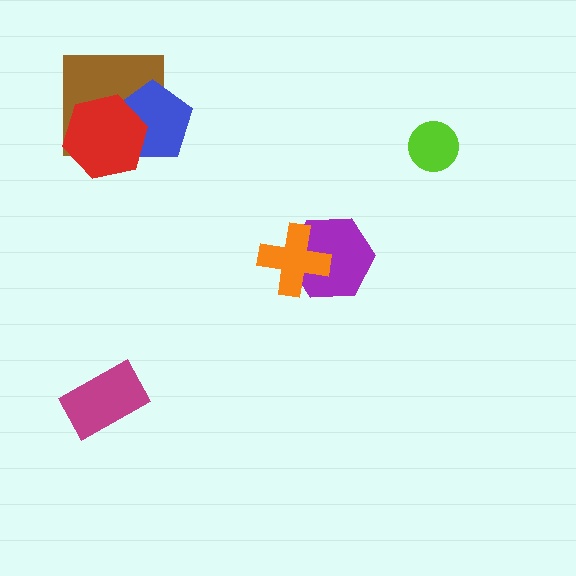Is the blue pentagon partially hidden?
Yes, it is partially covered by another shape.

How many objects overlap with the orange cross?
1 object overlaps with the orange cross.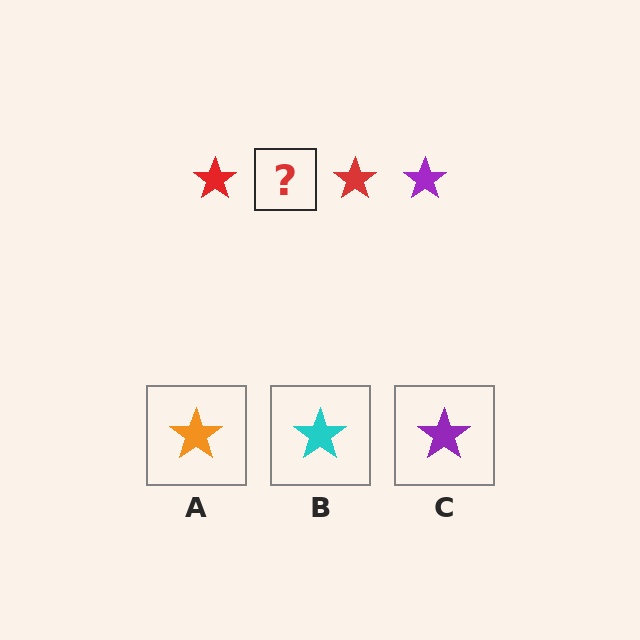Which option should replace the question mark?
Option C.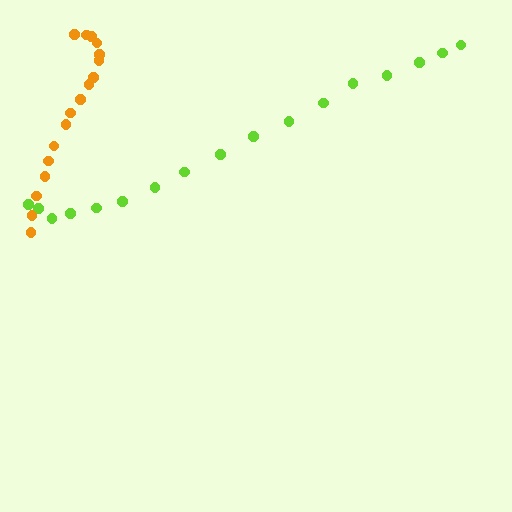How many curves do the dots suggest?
There are 2 distinct paths.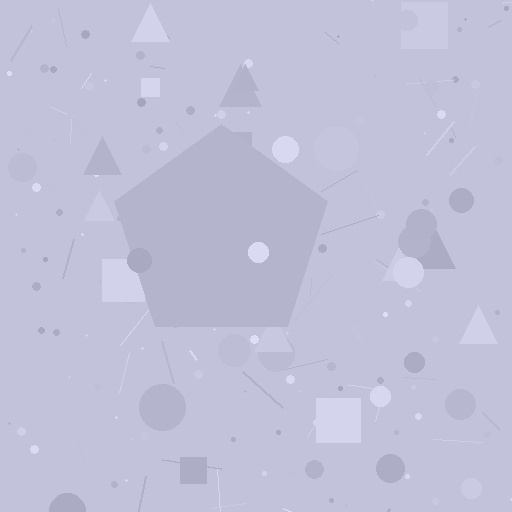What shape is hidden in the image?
A pentagon is hidden in the image.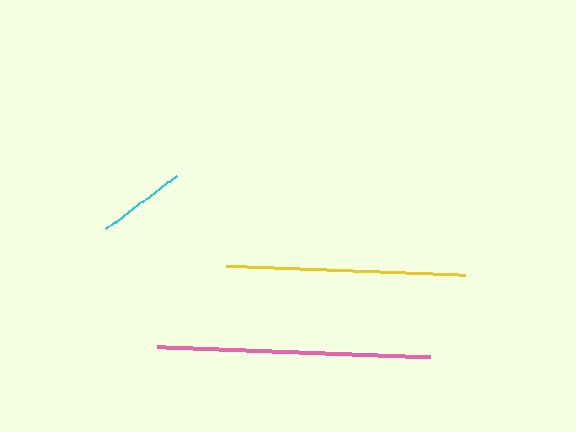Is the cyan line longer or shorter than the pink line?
The pink line is longer than the cyan line.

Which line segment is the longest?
The pink line is the longest at approximately 272 pixels.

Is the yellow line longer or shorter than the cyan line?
The yellow line is longer than the cyan line.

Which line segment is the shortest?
The cyan line is the shortest at approximately 88 pixels.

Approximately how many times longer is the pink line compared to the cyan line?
The pink line is approximately 3.1 times the length of the cyan line.